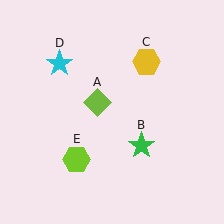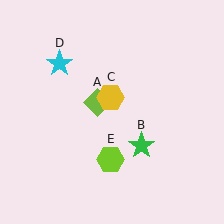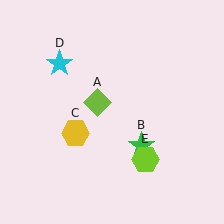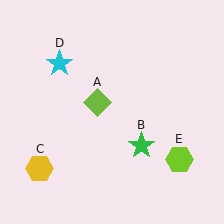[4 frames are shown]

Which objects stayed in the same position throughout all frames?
Lime diamond (object A) and green star (object B) and cyan star (object D) remained stationary.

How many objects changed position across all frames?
2 objects changed position: yellow hexagon (object C), lime hexagon (object E).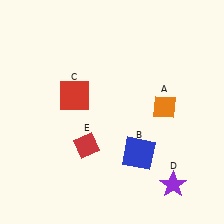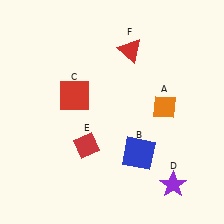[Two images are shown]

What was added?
A red triangle (F) was added in Image 2.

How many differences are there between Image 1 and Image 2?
There is 1 difference between the two images.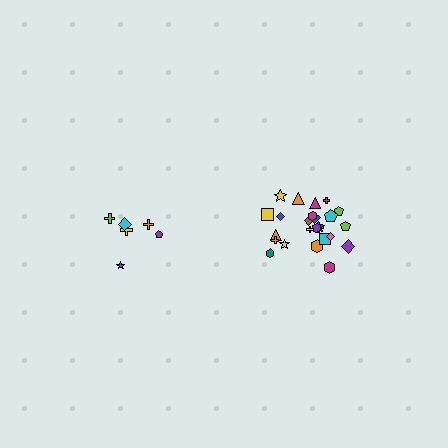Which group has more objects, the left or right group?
The right group.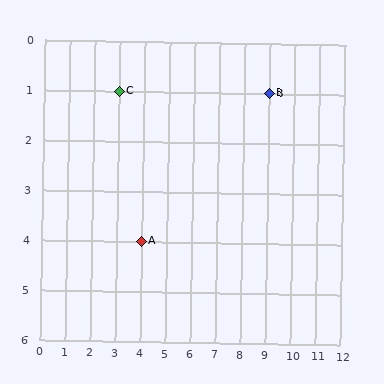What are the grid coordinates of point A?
Point A is at grid coordinates (4, 4).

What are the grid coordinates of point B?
Point B is at grid coordinates (9, 1).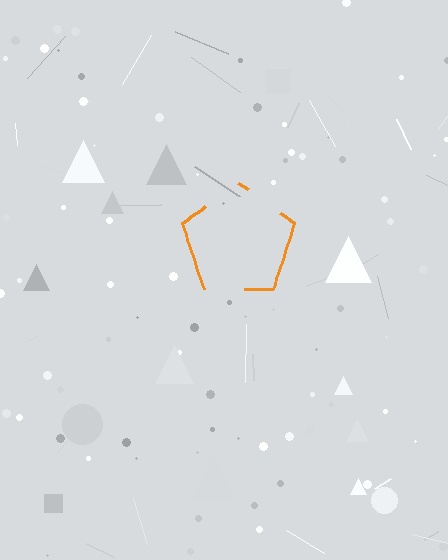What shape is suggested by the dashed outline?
The dashed outline suggests a pentagon.